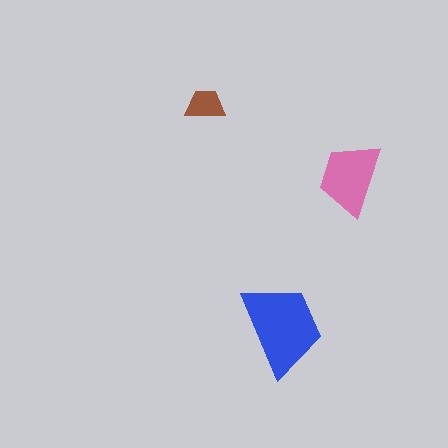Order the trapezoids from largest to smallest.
the blue one, the pink one, the brown one.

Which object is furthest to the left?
The brown trapezoid is leftmost.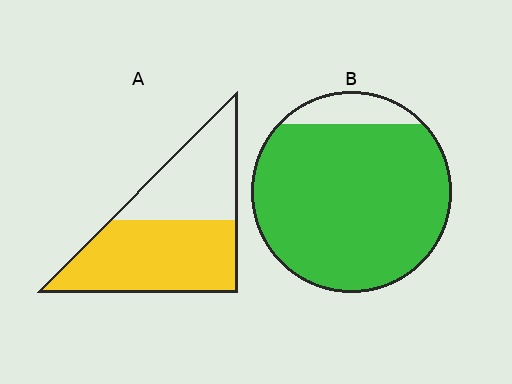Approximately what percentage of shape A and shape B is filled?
A is approximately 60% and B is approximately 90%.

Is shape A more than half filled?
Yes.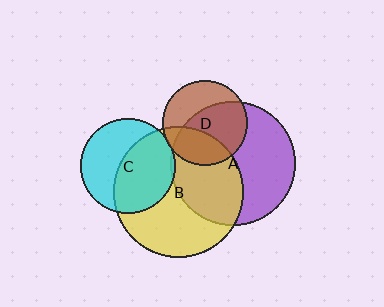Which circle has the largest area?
Circle B (yellow).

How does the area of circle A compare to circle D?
Approximately 2.2 times.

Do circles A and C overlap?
Yes.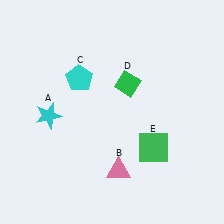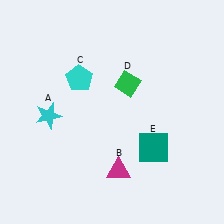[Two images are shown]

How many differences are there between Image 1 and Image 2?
There are 2 differences between the two images.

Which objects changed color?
B changed from pink to magenta. E changed from green to teal.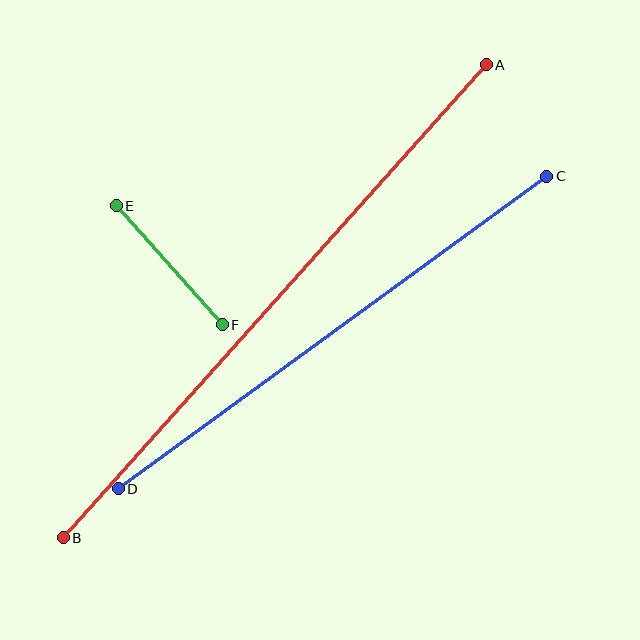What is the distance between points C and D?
The distance is approximately 530 pixels.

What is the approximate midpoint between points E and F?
The midpoint is at approximately (169, 265) pixels.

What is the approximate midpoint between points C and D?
The midpoint is at approximately (332, 333) pixels.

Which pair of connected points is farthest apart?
Points A and B are farthest apart.